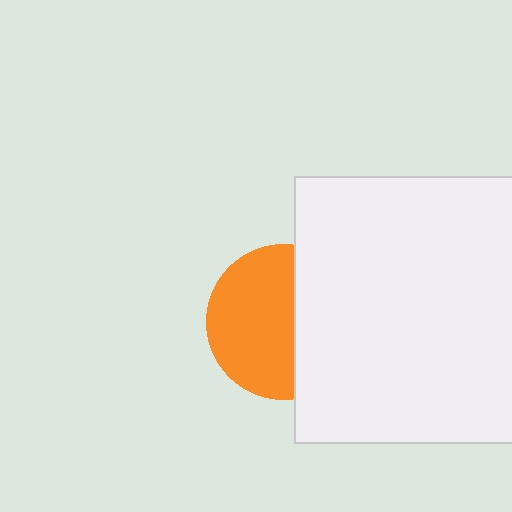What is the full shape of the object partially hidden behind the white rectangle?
The partially hidden object is an orange circle.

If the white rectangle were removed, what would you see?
You would see the complete orange circle.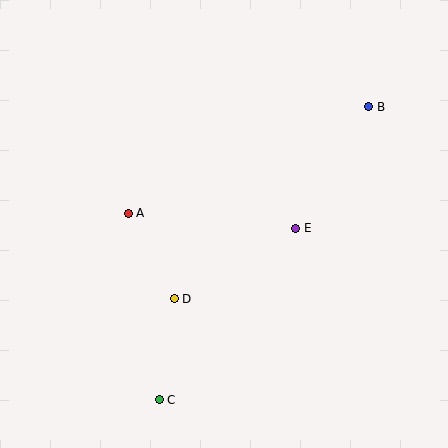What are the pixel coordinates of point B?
Point B is at (369, 107).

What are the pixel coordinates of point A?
Point A is at (128, 213).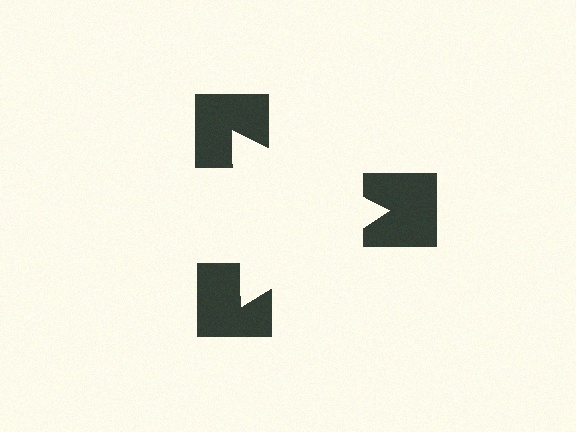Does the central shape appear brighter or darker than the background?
It typically appears slightly brighter than the background, even though no actual brightness change is drawn.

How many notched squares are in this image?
There are 3 — one at each vertex of the illusory triangle.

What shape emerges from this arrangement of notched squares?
An illusory triangle — its edges are inferred from the aligned wedge cuts in the notched squares, not physically drawn.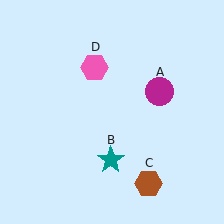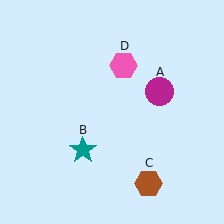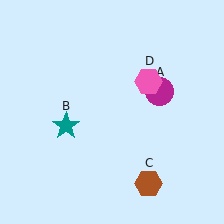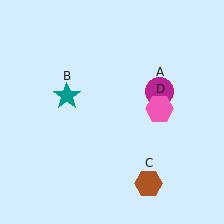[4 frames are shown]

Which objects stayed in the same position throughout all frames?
Magenta circle (object A) and brown hexagon (object C) remained stationary.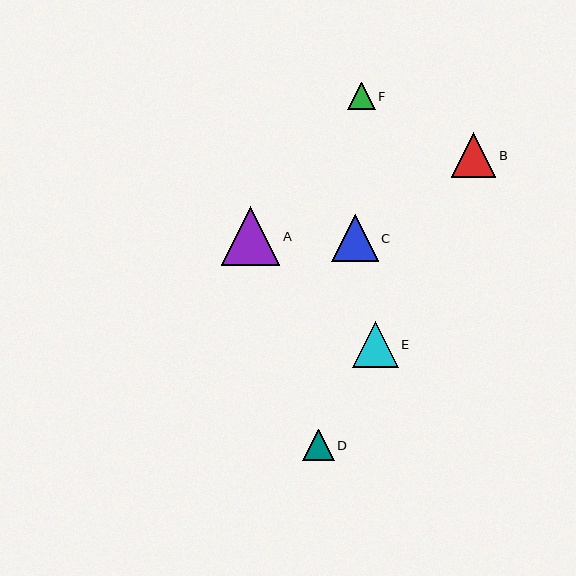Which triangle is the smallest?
Triangle F is the smallest with a size of approximately 28 pixels.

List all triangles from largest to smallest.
From largest to smallest: A, C, E, B, D, F.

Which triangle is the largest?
Triangle A is the largest with a size of approximately 58 pixels.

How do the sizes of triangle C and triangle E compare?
Triangle C and triangle E are approximately the same size.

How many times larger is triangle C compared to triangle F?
Triangle C is approximately 1.7 times the size of triangle F.